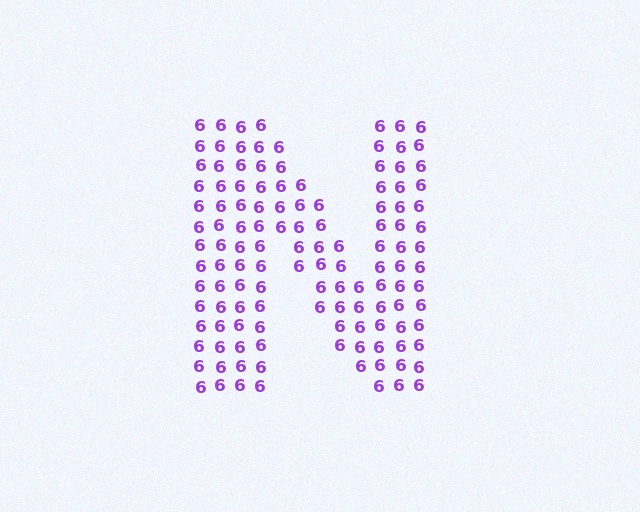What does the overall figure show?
The overall figure shows the letter N.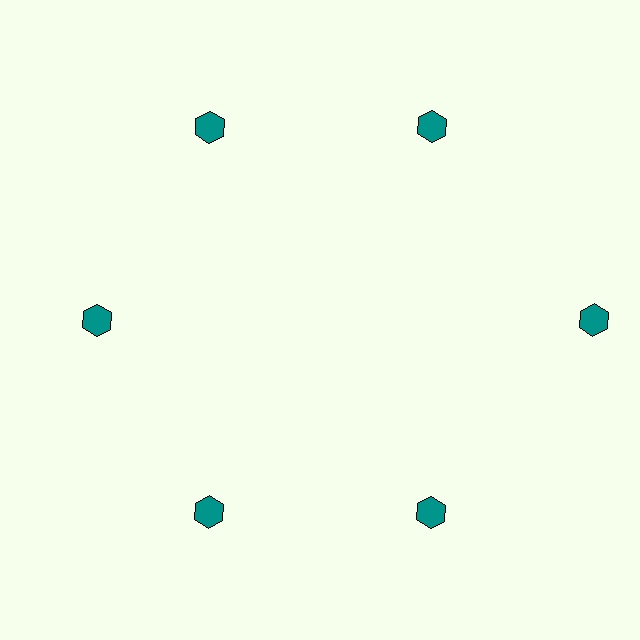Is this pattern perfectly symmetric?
No. The 6 teal hexagons are arranged in a ring, but one element near the 3 o'clock position is pushed outward from the center, breaking the 6-fold rotational symmetry.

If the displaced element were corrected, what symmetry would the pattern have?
It would have 6-fold rotational symmetry — the pattern would map onto itself every 60 degrees.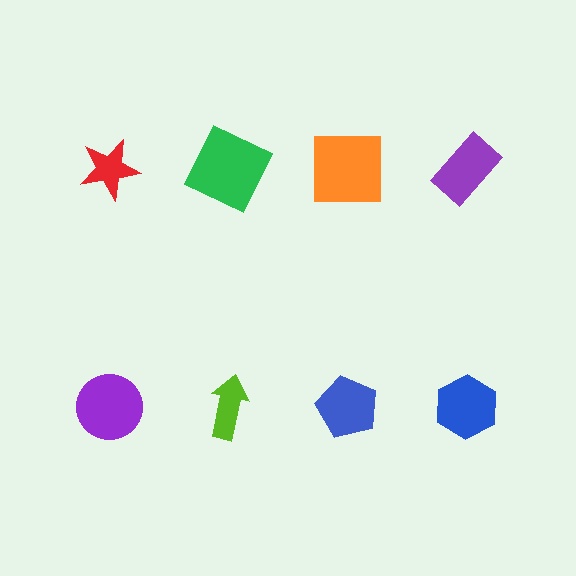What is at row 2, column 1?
A purple circle.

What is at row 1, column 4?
A purple rectangle.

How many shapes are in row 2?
4 shapes.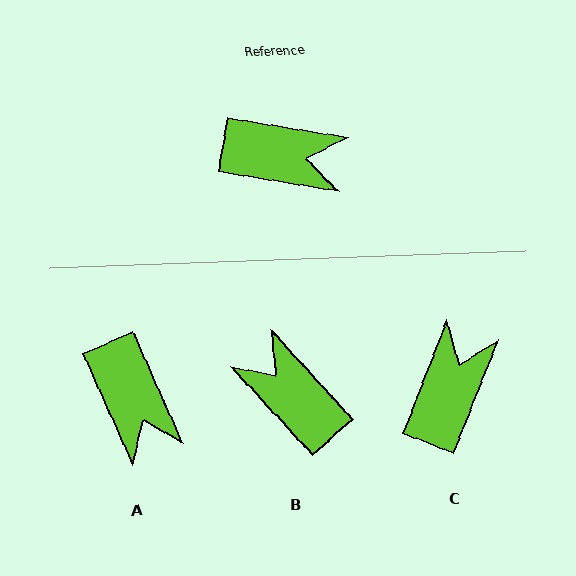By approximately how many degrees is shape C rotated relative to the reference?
Approximately 78 degrees counter-clockwise.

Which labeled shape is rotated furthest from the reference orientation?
B, about 142 degrees away.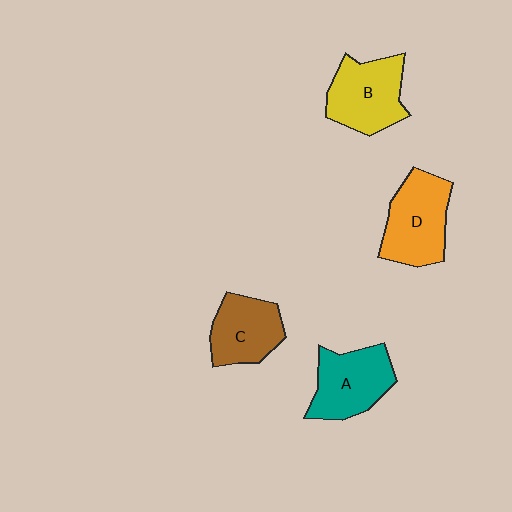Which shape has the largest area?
Shape D (orange).